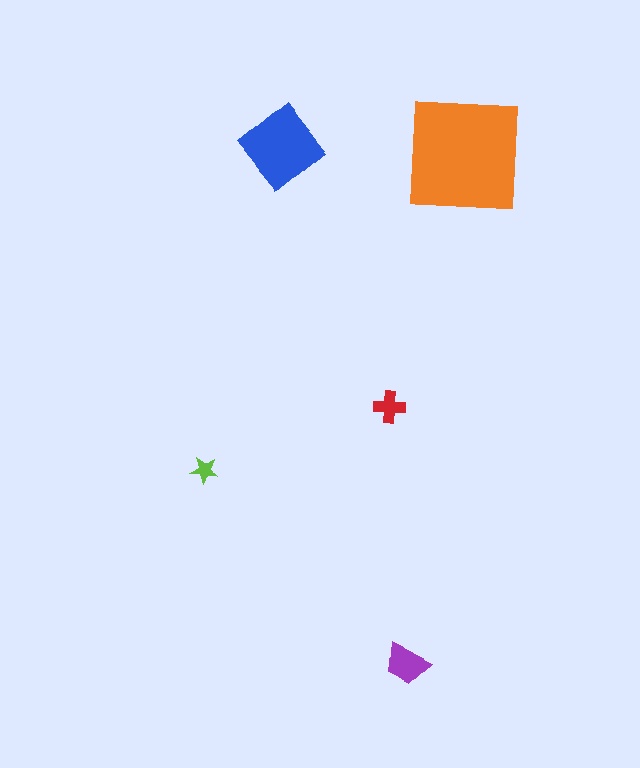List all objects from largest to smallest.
The orange square, the blue diamond, the purple trapezoid, the red cross, the lime star.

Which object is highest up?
The orange square is topmost.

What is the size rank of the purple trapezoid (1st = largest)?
3rd.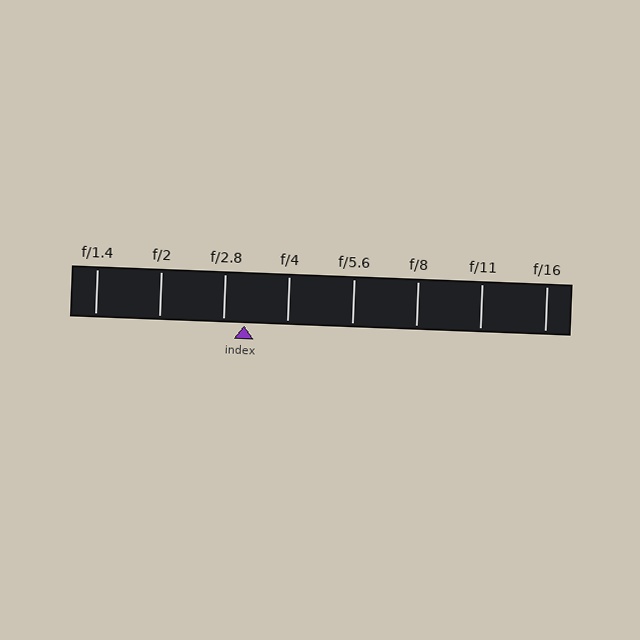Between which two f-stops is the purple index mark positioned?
The index mark is between f/2.8 and f/4.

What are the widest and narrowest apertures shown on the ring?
The widest aperture shown is f/1.4 and the narrowest is f/16.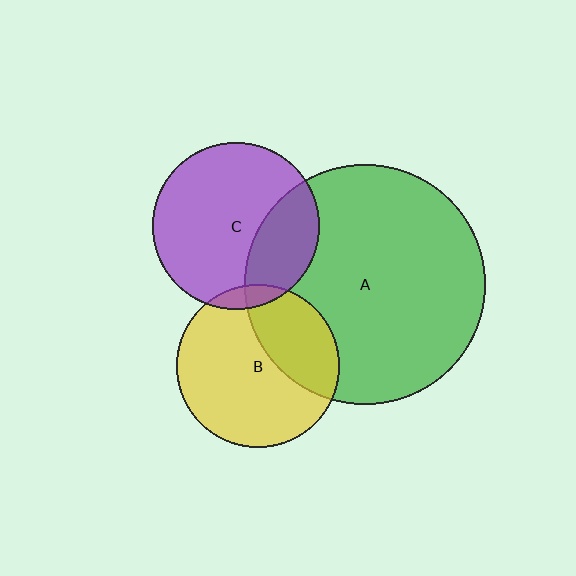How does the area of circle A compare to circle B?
Approximately 2.2 times.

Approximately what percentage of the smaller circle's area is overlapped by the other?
Approximately 30%.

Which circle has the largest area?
Circle A (green).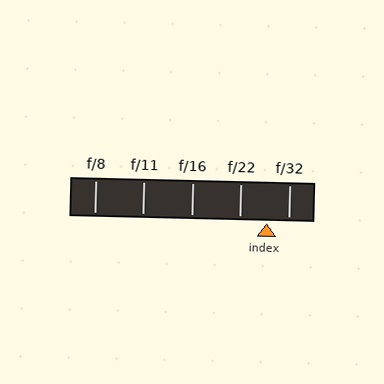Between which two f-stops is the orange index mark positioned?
The index mark is between f/22 and f/32.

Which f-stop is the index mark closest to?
The index mark is closest to f/32.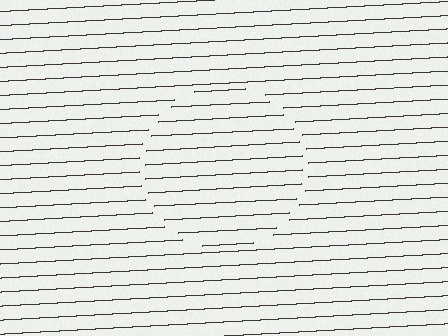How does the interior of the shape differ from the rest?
The interior of the shape contains the same grating, shifted by half a period — the contour is defined by the phase discontinuity where line-ends from the inner and outer gratings abut.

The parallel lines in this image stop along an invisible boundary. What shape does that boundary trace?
An illusory circle. The interior of the shape contains the same grating, shifted by half a period — the contour is defined by the phase discontinuity where line-ends from the inner and outer gratings abut.